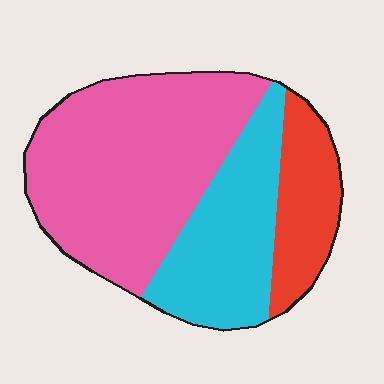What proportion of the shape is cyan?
Cyan covers around 30% of the shape.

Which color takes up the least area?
Red, at roughly 15%.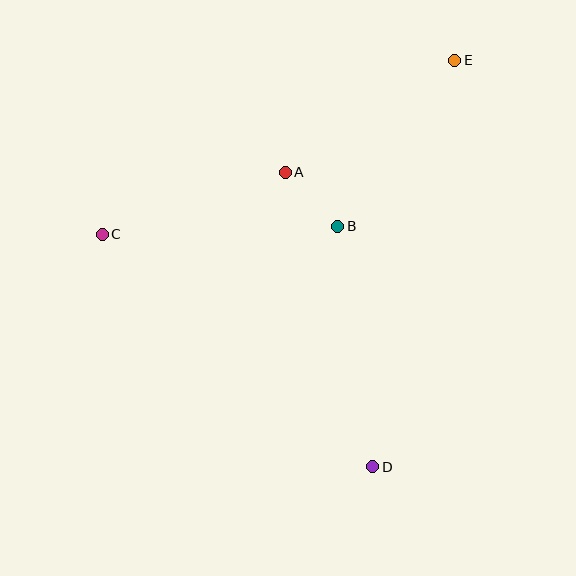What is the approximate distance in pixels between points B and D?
The distance between B and D is approximately 243 pixels.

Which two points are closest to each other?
Points A and B are closest to each other.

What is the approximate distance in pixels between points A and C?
The distance between A and C is approximately 193 pixels.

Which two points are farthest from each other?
Points D and E are farthest from each other.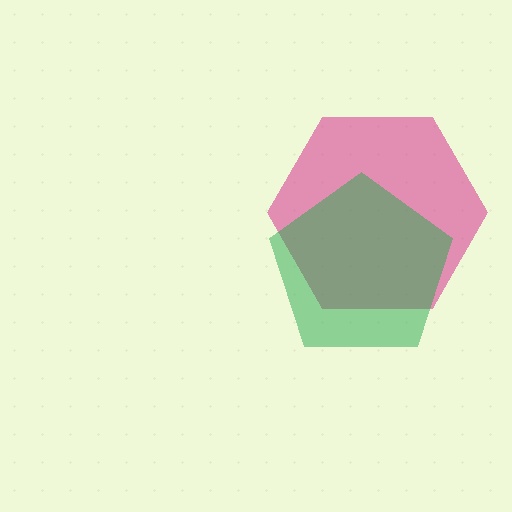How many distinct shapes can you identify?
There are 2 distinct shapes: a magenta hexagon, a green pentagon.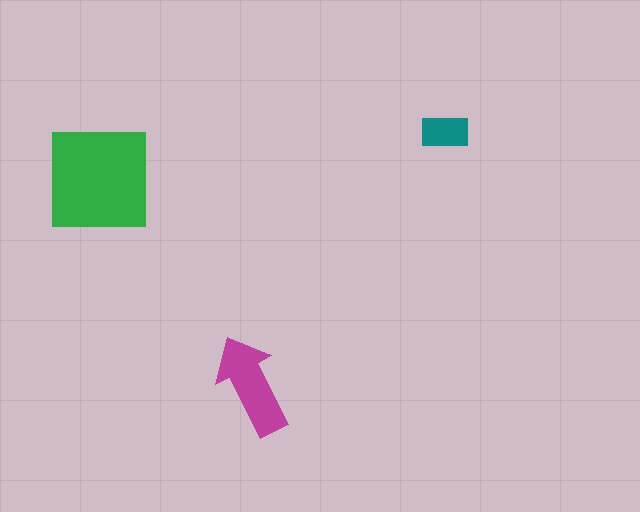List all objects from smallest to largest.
The teal rectangle, the magenta arrow, the green square.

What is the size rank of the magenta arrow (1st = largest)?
2nd.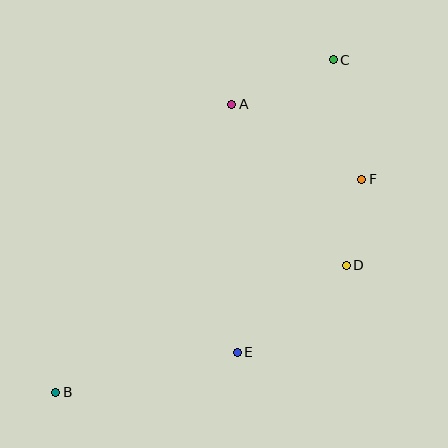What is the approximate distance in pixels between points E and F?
The distance between E and F is approximately 213 pixels.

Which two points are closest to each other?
Points D and F are closest to each other.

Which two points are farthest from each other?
Points B and C are farthest from each other.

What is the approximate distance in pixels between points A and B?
The distance between A and B is approximately 337 pixels.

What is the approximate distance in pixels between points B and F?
The distance between B and F is approximately 373 pixels.